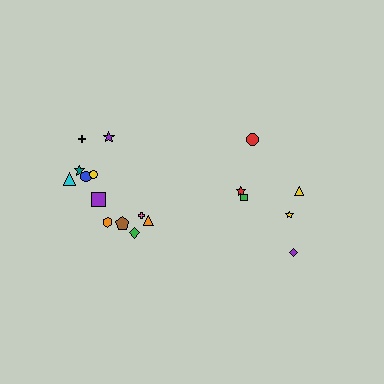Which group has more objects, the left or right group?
The left group.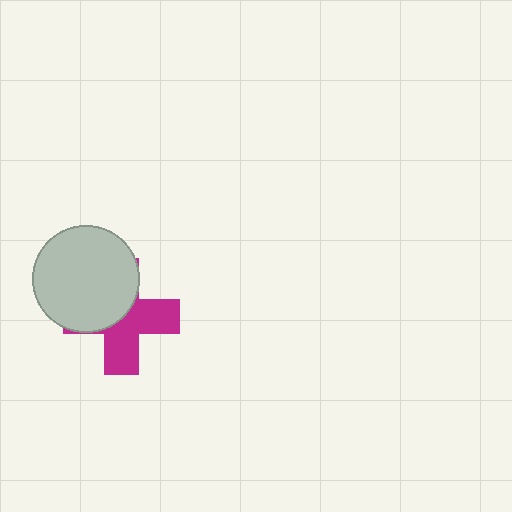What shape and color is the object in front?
The object in front is a light gray circle.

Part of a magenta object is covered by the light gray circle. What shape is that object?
It is a cross.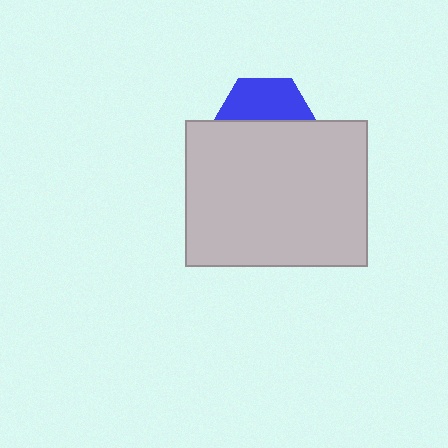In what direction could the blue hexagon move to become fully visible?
The blue hexagon could move up. That would shift it out from behind the light gray rectangle entirely.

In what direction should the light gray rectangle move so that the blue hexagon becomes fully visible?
The light gray rectangle should move down. That is the shortest direction to clear the overlap and leave the blue hexagon fully visible.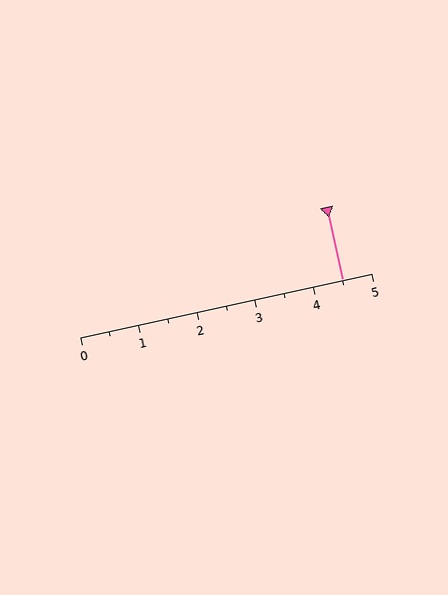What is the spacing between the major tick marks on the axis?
The major ticks are spaced 1 apart.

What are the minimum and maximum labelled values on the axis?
The axis runs from 0 to 5.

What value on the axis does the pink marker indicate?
The marker indicates approximately 4.5.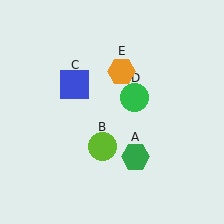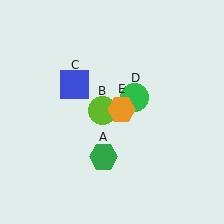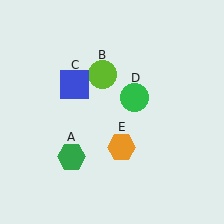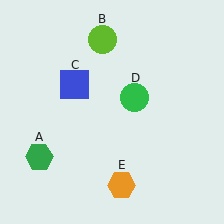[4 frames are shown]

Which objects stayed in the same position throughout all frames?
Blue square (object C) and green circle (object D) remained stationary.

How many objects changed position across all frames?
3 objects changed position: green hexagon (object A), lime circle (object B), orange hexagon (object E).